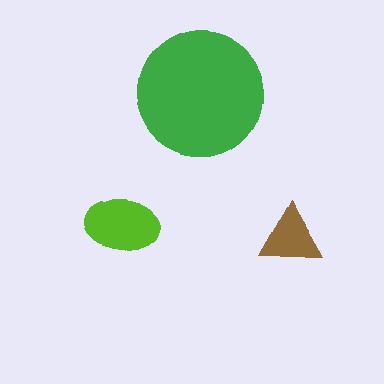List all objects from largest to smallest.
The green circle, the lime ellipse, the brown triangle.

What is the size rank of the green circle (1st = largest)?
1st.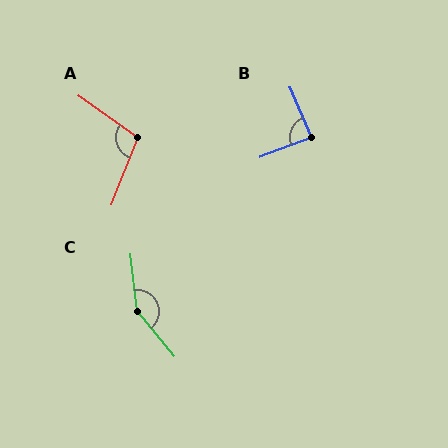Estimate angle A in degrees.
Approximately 104 degrees.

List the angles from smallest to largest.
B (87°), A (104°), C (147°).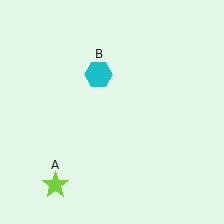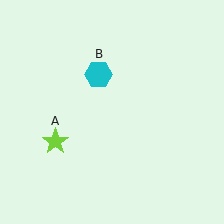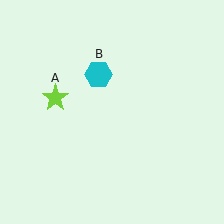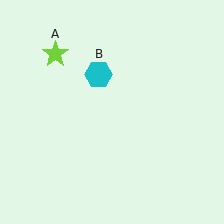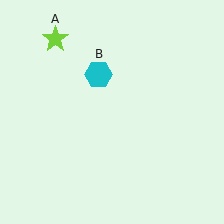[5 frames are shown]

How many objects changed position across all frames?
1 object changed position: lime star (object A).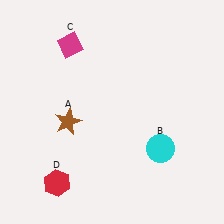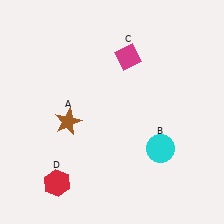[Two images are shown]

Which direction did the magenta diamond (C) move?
The magenta diamond (C) moved right.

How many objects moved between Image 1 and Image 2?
1 object moved between the two images.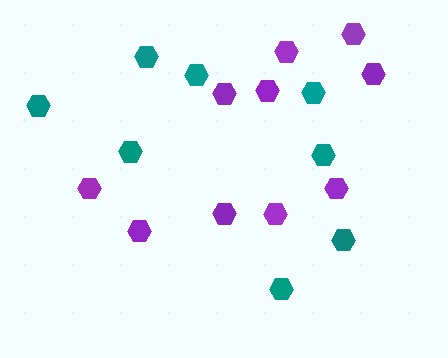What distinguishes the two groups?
There are 2 groups: one group of purple hexagons (10) and one group of teal hexagons (8).